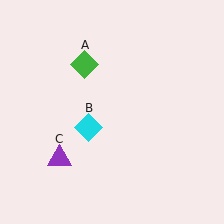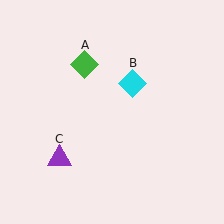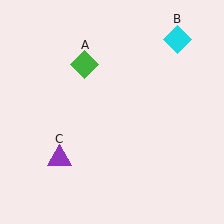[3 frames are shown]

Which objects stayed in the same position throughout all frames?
Green diamond (object A) and purple triangle (object C) remained stationary.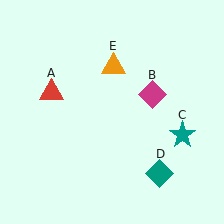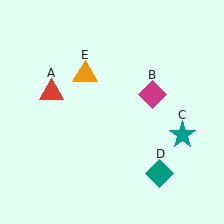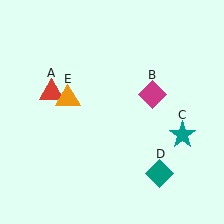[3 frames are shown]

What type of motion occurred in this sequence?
The orange triangle (object E) rotated counterclockwise around the center of the scene.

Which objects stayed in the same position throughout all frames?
Red triangle (object A) and magenta diamond (object B) and teal star (object C) and teal diamond (object D) remained stationary.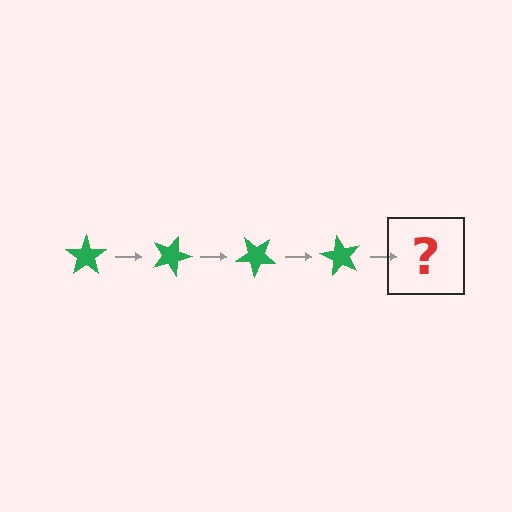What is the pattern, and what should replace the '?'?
The pattern is that the star rotates 20 degrees each step. The '?' should be a green star rotated 80 degrees.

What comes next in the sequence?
The next element should be a green star rotated 80 degrees.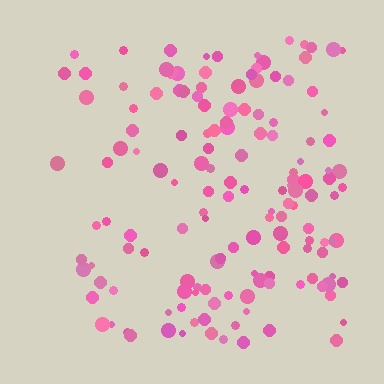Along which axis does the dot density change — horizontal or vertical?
Horizontal.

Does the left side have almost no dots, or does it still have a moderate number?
Still a moderate number, just noticeably fewer than the right.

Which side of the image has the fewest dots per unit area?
The left.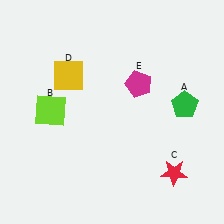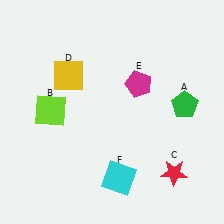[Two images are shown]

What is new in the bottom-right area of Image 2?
A cyan square (F) was added in the bottom-right area of Image 2.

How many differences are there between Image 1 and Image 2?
There is 1 difference between the two images.